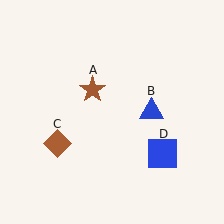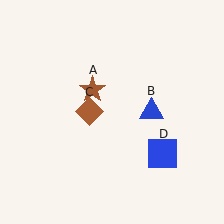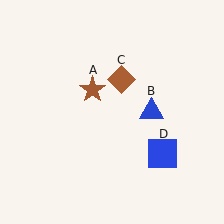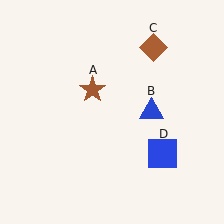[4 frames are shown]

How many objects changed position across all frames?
1 object changed position: brown diamond (object C).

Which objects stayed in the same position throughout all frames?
Brown star (object A) and blue triangle (object B) and blue square (object D) remained stationary.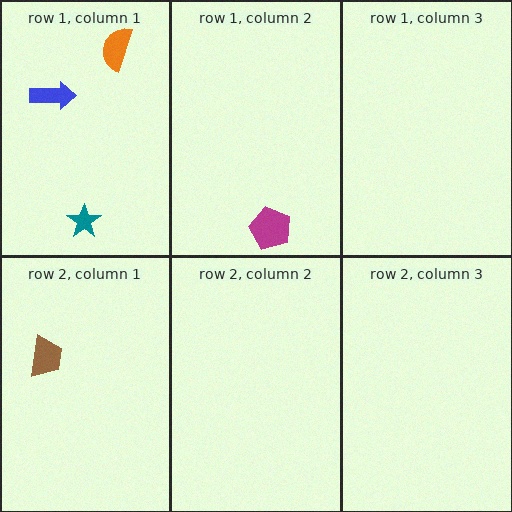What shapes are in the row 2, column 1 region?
The brown trapezoid.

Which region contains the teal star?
The row 1, column 1 region.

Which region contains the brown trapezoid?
The row 2, column 1 region.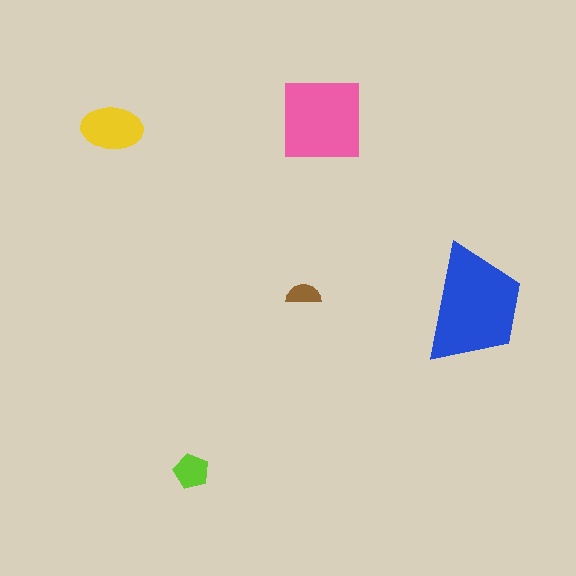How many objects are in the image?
There are 5 objects in the image.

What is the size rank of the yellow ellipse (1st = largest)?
3rd.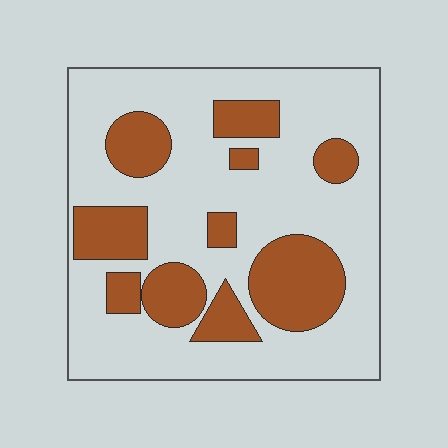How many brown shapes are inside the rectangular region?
10.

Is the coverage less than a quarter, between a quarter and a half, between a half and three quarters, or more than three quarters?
Between a quarter and a half.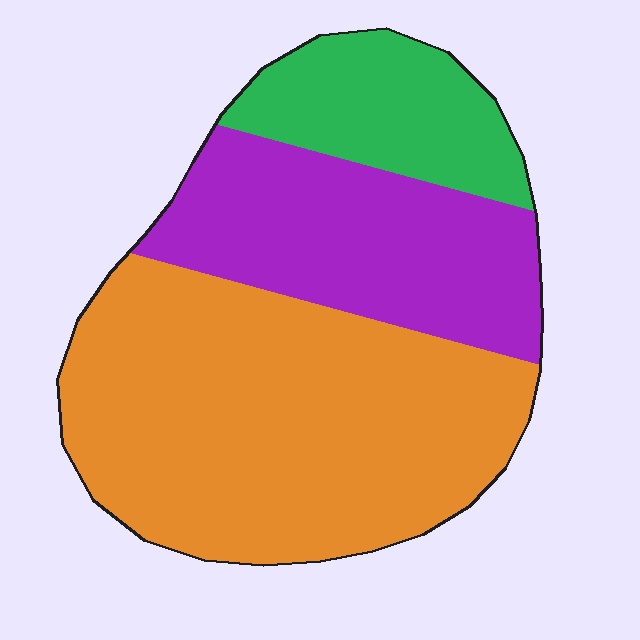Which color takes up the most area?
Orange, at roughly 55%.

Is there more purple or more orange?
Orange.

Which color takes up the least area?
Green, at roughly 15%.